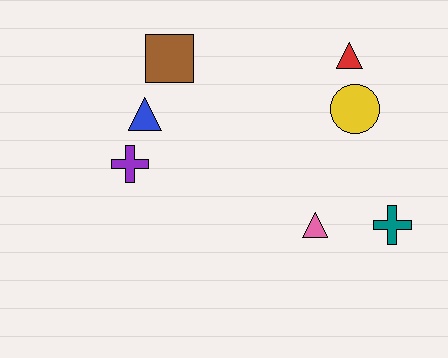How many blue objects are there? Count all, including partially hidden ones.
There is 1 blue object.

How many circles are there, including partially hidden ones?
There is 1 circle.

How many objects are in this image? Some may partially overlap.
There are 7 objects.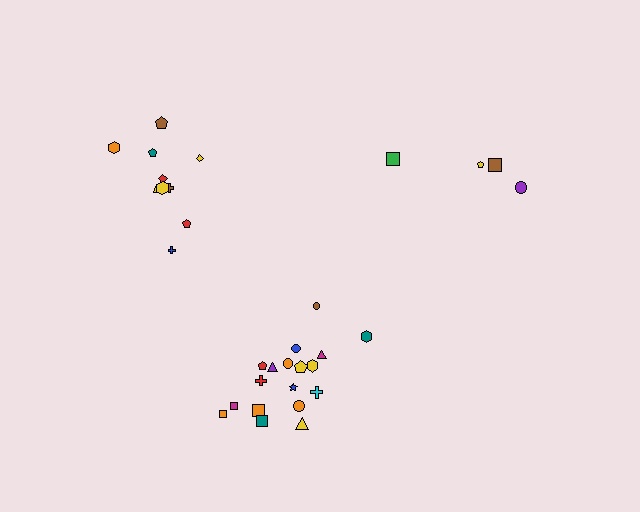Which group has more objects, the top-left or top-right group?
The top-left group.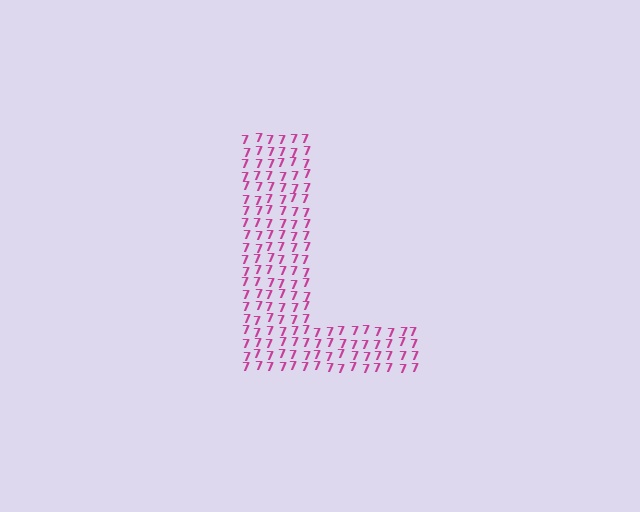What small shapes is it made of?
It is made of small digit 7's.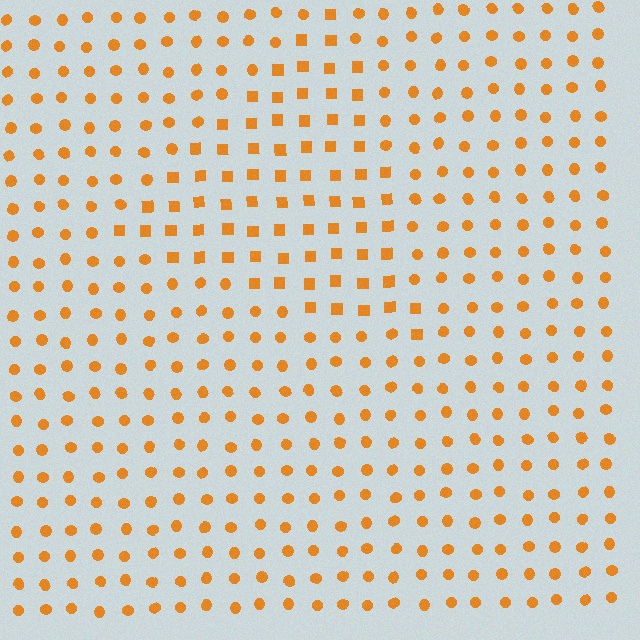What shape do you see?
I see a triangle.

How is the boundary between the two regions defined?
The boundary is defined by a change in element shape: squares inside vs. circles outside. All elements share the same color and spacing.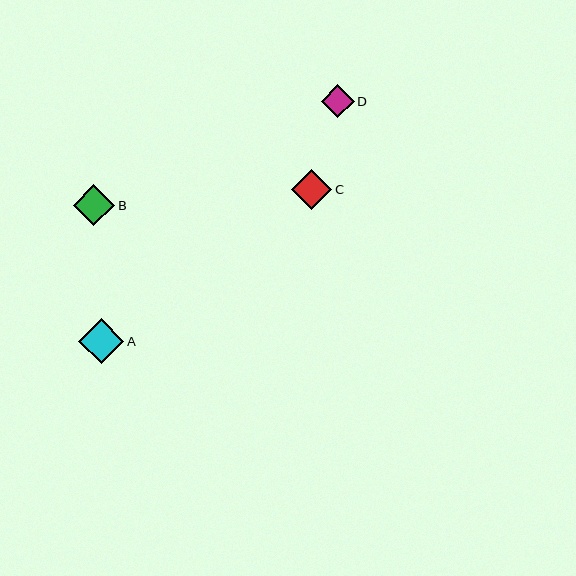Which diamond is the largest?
Diamond A is the largest with a size of approximately 45 pixels.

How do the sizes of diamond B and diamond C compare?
Diamond B and diamond C are approximately the same size.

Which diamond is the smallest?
Diamond D is the smallest with a size of approximately 33 pixels.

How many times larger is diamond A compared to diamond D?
Diamond A is approximately 1.4 times the size of diamond D.